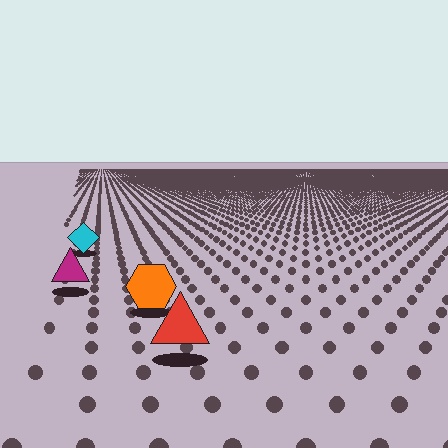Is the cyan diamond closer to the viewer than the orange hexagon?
No. The orange hexagon is closer — you can tell from the texture gradient: the ground texture is coarser near it.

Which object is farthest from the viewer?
The cyan diamond is farthest from the viewer. It appears smaller and the ground texture around it is denser.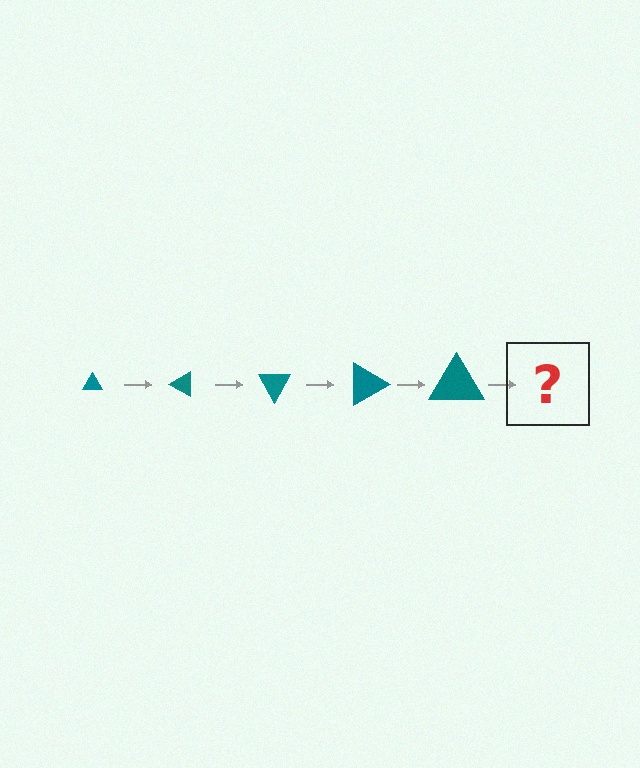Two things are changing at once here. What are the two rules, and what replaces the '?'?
The two rules are that the triangle grows larger each step and it rotates 30 degrees each step. The '?' should be a triangle, larger than the previous one and rotated 150 degrees from the start.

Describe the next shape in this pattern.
It should be a triangle, larger than the previous one and rotated 150 degrees from the start.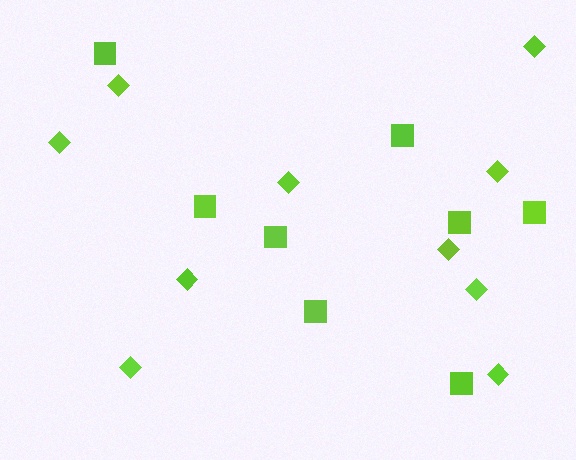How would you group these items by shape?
There are 2 groups: one group of diamonds (10) and one group of squares (8).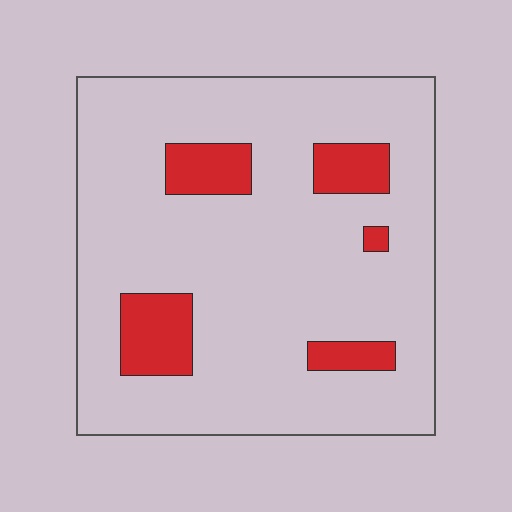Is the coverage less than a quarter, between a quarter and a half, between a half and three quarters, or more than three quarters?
Less than a quarter.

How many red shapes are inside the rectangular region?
5.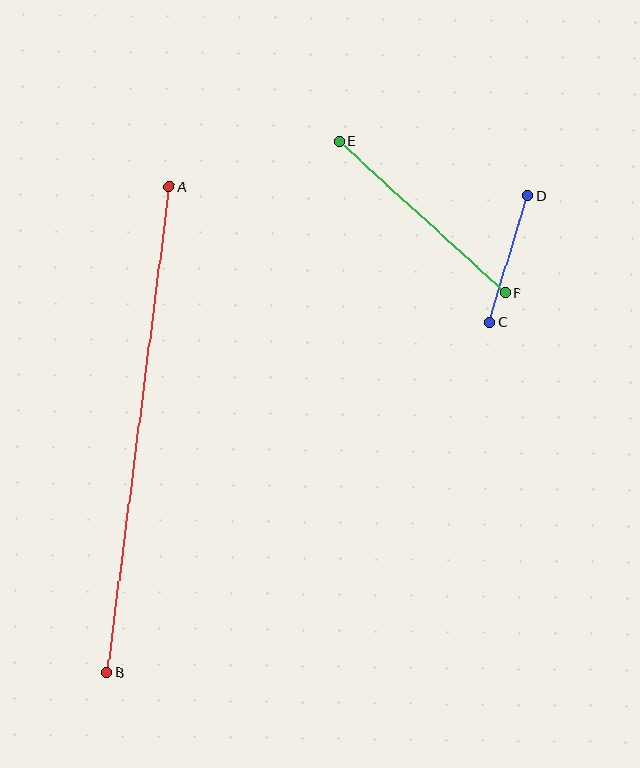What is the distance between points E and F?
The distance is approximately 225 pixels.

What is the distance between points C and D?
The distance is approximately 133 pixels.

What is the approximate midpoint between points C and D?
The midpoint is at approximately (509, 259) pixels.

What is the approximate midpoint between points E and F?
The midpoint is at approximately (422, 217) pixels.